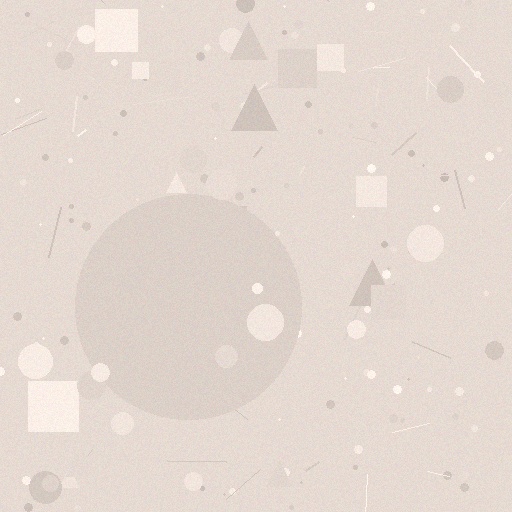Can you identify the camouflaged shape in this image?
The camouflaged shape is a circle.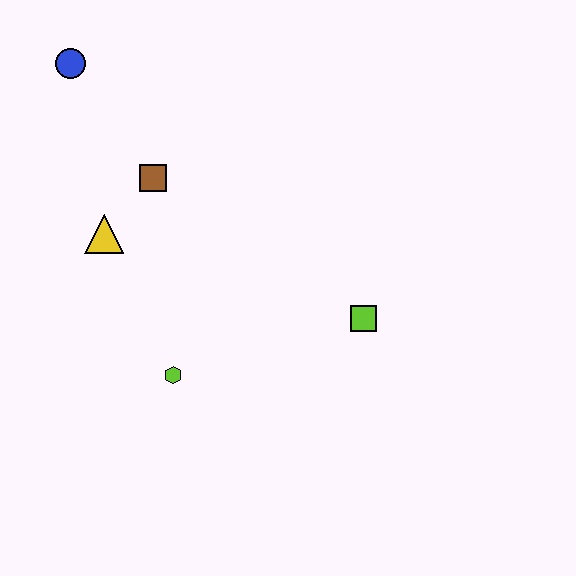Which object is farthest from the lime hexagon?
The blue circle is farthest from the lime hexagon.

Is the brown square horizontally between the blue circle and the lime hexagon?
Yes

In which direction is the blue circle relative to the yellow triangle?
The blue circle is above the yellow triangle.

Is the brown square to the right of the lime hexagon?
No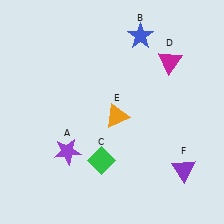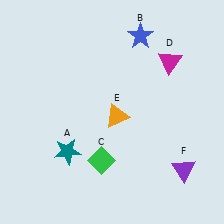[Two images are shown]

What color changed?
The star (A) changed from purple in Image 1 to teal in Image 2.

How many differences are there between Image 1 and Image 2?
There is 1 difference between the two images.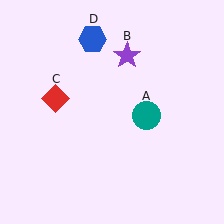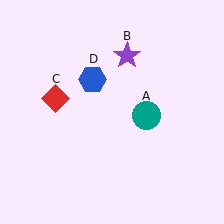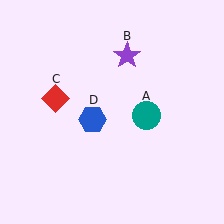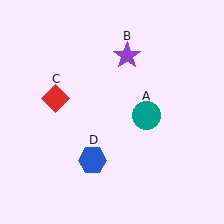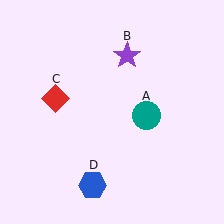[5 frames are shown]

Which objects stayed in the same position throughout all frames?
Teal circle (object A) and purple star (object B) and red diamond (object C) remained stationary.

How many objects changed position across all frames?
1 object changed position: blue hexagon (object D).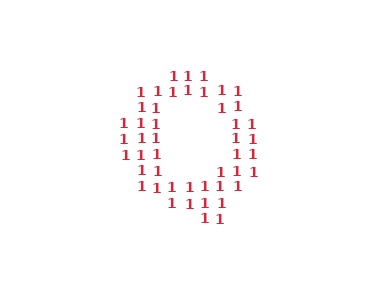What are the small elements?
The small elements are digit 1's.